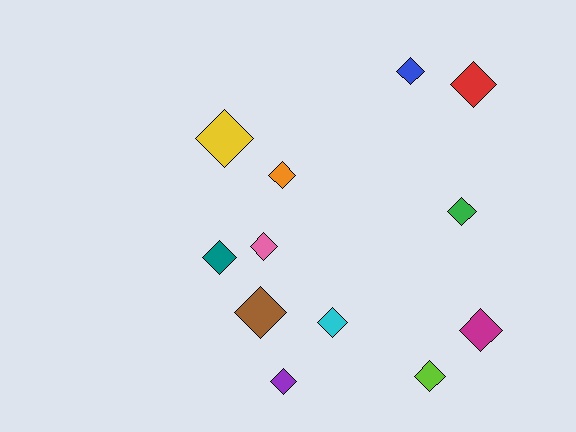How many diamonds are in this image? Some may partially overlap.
There are 12 diamonds.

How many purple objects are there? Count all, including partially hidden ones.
There is 1 purple object.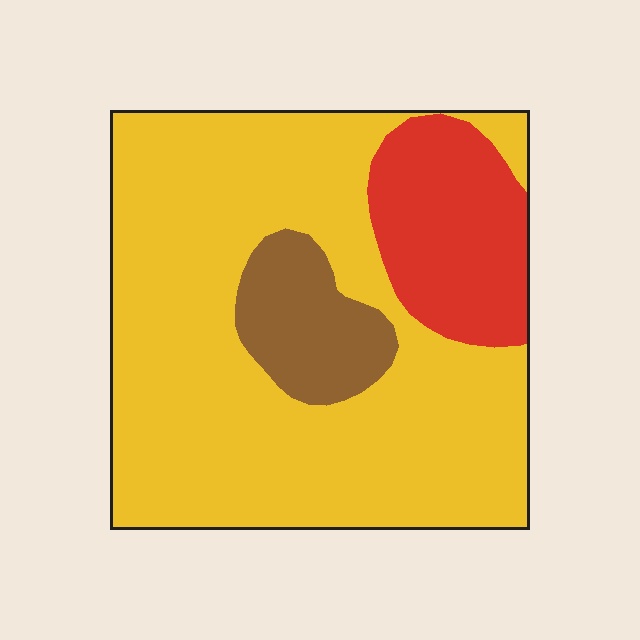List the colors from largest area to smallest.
From largest to smallest: yellow, red, brown.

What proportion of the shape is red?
Red takes up about one sixth (1/6) of the shape.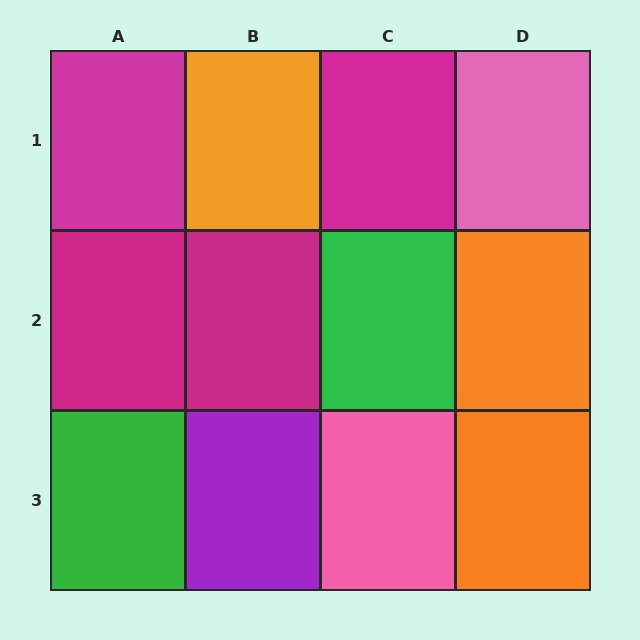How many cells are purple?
1 cell is purple.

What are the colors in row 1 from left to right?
Magenta, orange, magenta, pink.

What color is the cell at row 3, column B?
Purple.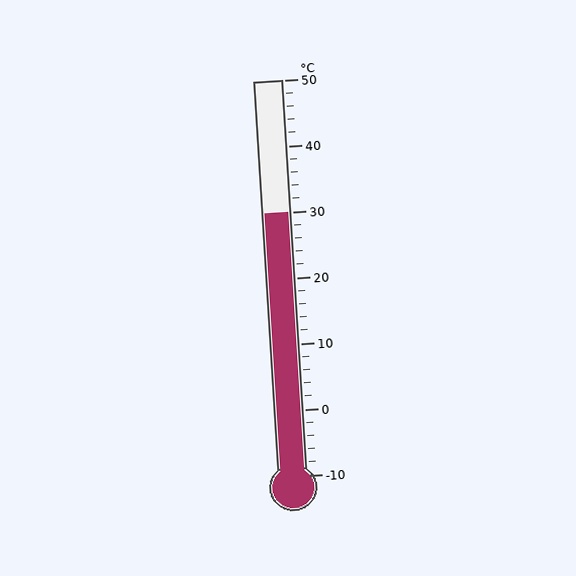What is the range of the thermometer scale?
The thermometer scale ranges from -10°C to 50°C.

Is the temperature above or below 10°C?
The temperature is above 10°C.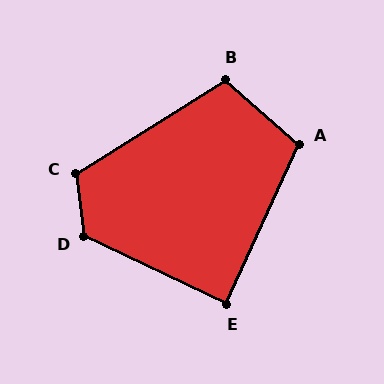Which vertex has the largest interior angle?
D, at approximately 122 degrees.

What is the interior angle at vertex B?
Approximately 106 degrees (obtuse).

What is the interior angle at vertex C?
Approximately 116 degrees (obtuse).